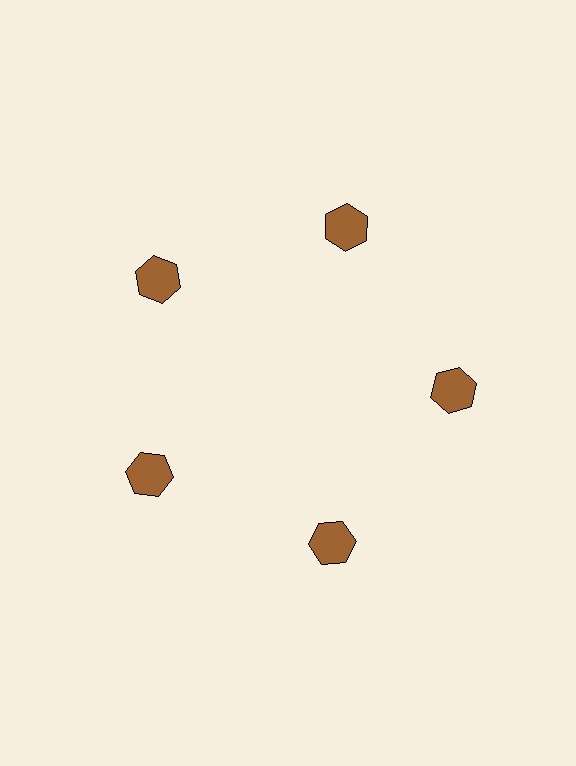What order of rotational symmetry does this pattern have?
This pattern has 5-fold rotational symmetry.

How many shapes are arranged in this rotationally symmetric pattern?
There are 5 shapes, arranged in 5 groups of 1.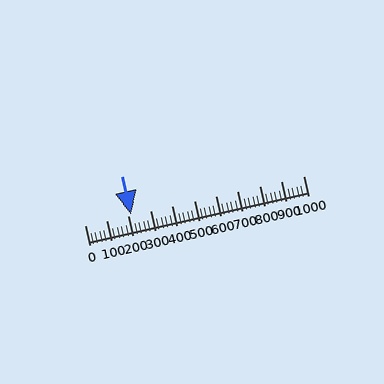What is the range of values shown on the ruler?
The ruler shows values from 0 to 1000.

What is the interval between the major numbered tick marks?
The major tick marks are spaced 100 units apart.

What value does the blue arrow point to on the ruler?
The blue arrow points to approximately 210.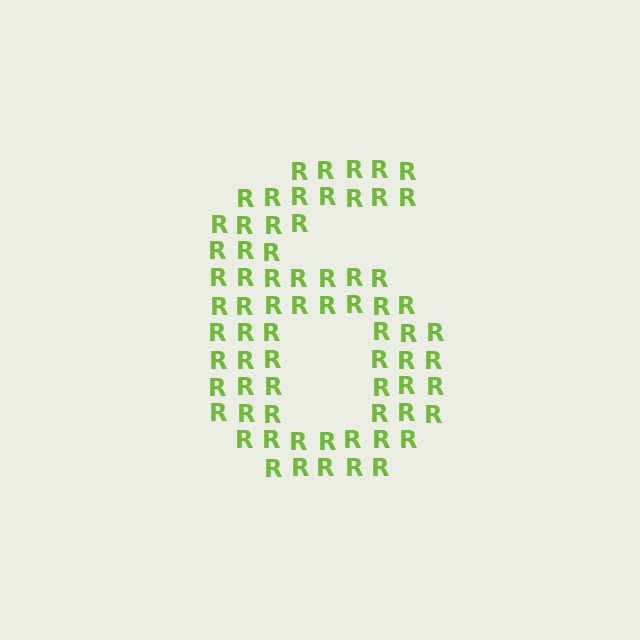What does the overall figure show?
The overall figure shows the digit 6.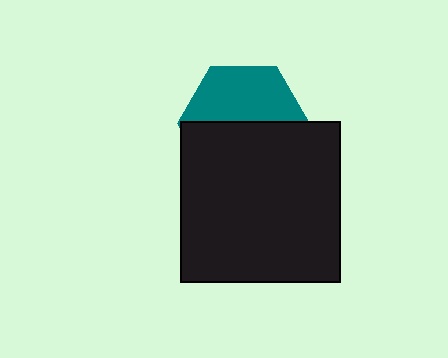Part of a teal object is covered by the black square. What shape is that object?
It is a hexagon.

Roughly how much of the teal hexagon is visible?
About half of it is visible (roughly 48%).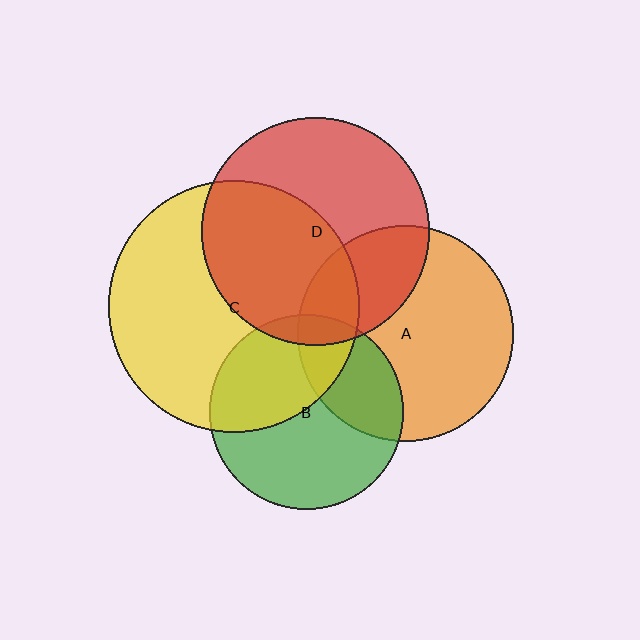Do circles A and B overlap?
Yes.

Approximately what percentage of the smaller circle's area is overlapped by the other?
Approximately 30%.